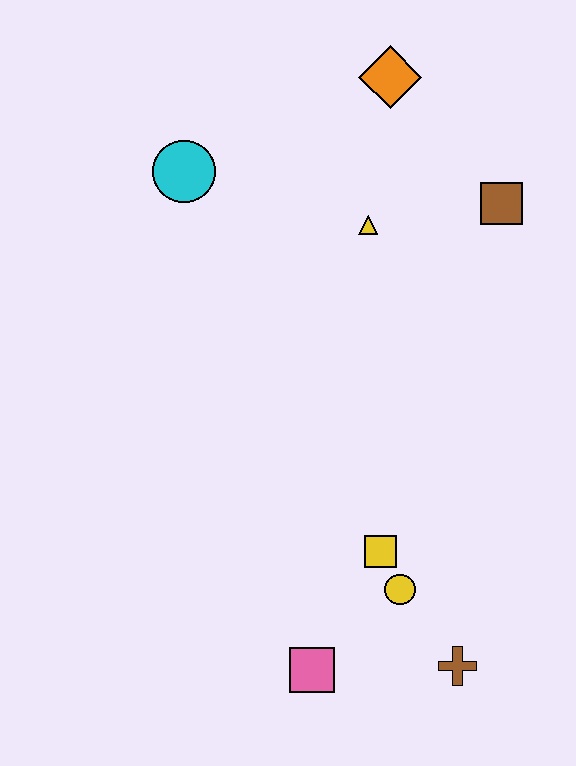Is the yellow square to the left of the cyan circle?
No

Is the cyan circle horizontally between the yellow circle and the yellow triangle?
No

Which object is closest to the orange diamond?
The yellow triangle is closest to the orange diamond.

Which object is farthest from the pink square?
The orange diamond is farthest from the pink square.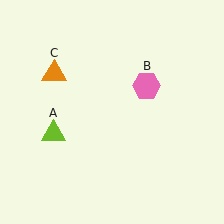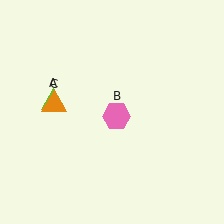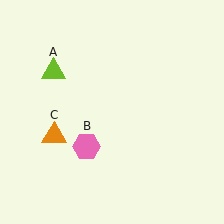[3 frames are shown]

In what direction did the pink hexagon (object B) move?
The pink hexagon (object B) moved down and to the left.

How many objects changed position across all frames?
3 objects changed position: lime triangle (object A), pink hexagon (object B), orange triangle (object C).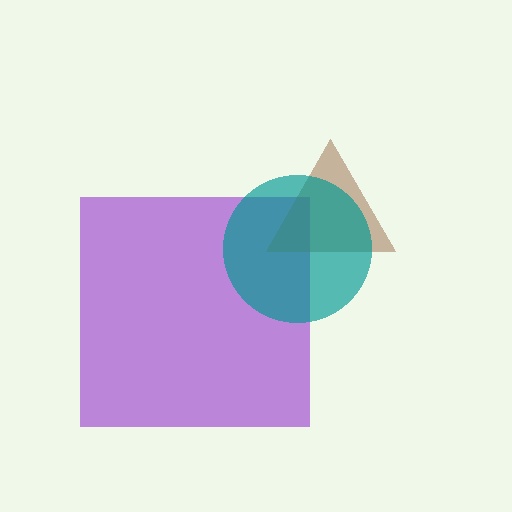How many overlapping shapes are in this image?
There are 3 overlapping shapes in the image.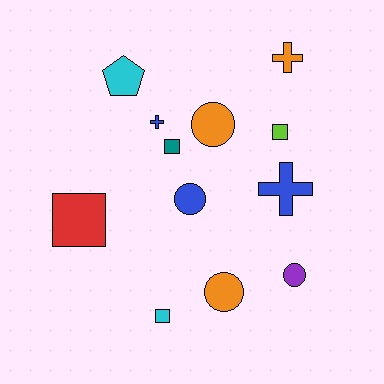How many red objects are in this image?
There is 1 red object.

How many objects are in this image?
There are 12 objects.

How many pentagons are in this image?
There is 1 pentagon.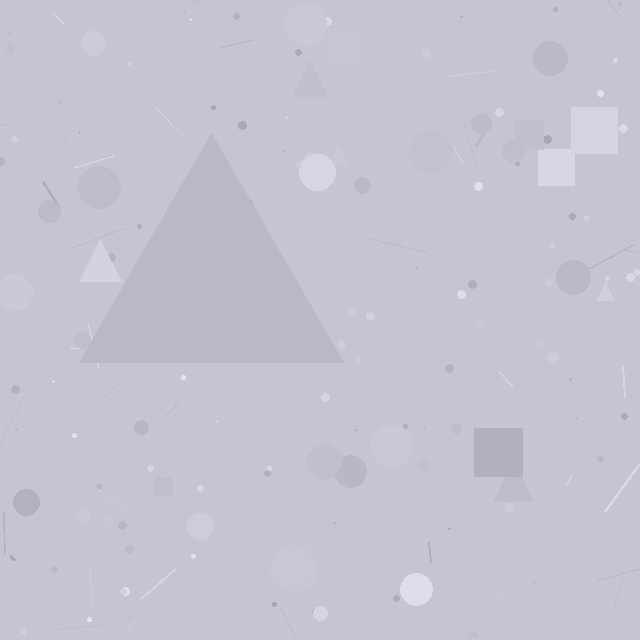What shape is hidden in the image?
A triangle is hidden in the image.